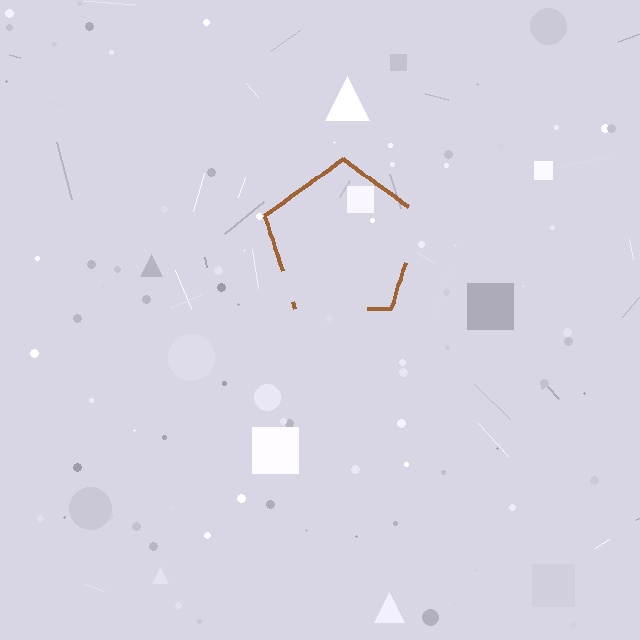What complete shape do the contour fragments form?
The contour fragments form a pentagon.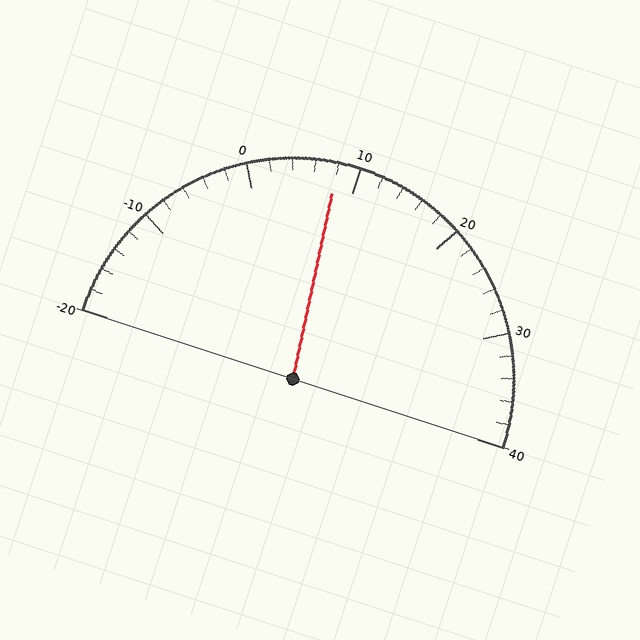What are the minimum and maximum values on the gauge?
The gauge ranges from -20 to 40.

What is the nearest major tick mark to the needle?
The nearest major tick mark is 10.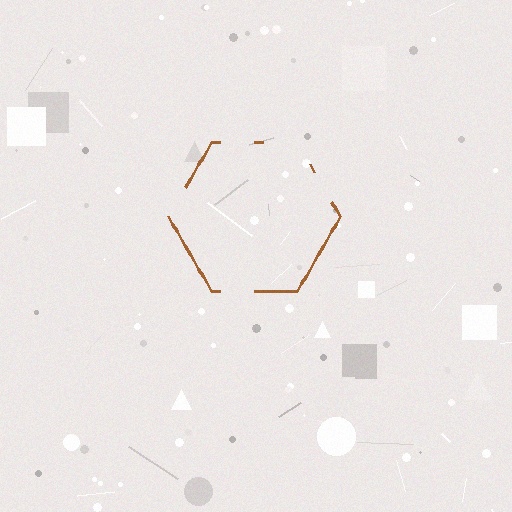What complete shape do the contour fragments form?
The contour fragments form a hexagon.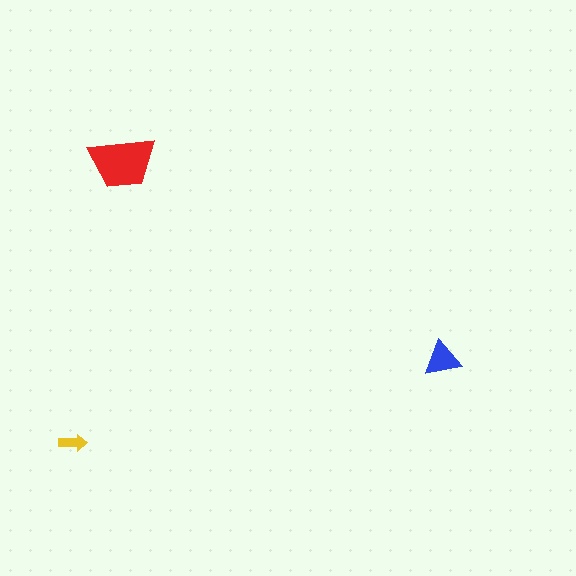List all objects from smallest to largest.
The yellow arrow, the blue triangle, the red trapezoid.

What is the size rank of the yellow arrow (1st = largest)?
3rd.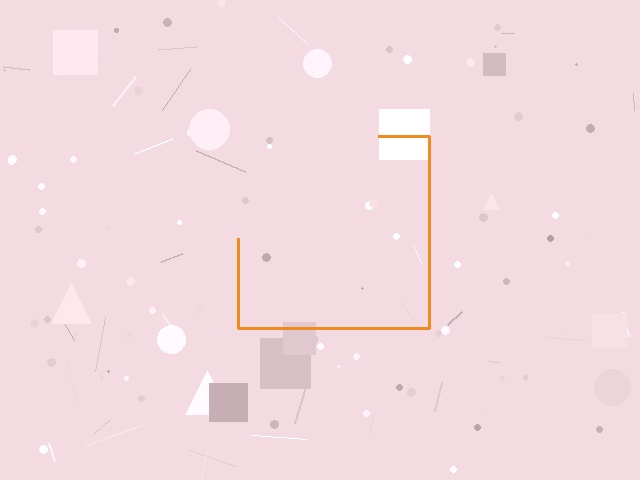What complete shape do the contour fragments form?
The contour fragments form a square.